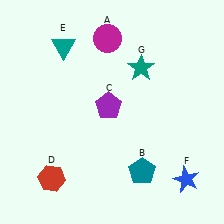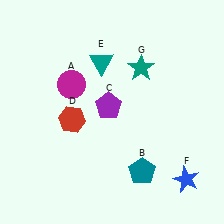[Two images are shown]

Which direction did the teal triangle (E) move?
The teal triangle (E) moved right.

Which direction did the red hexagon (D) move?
The red hexagon (D) moved up.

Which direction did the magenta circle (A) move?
The magenta circle (A) moved down.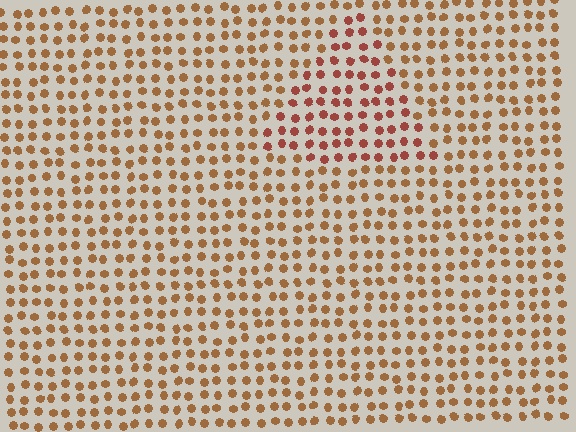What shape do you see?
I see a triangle.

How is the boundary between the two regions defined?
The boundary is defined purely by a slight shift in hue (about 24 degrees). Spacing, size, and orientation are identical on both sides.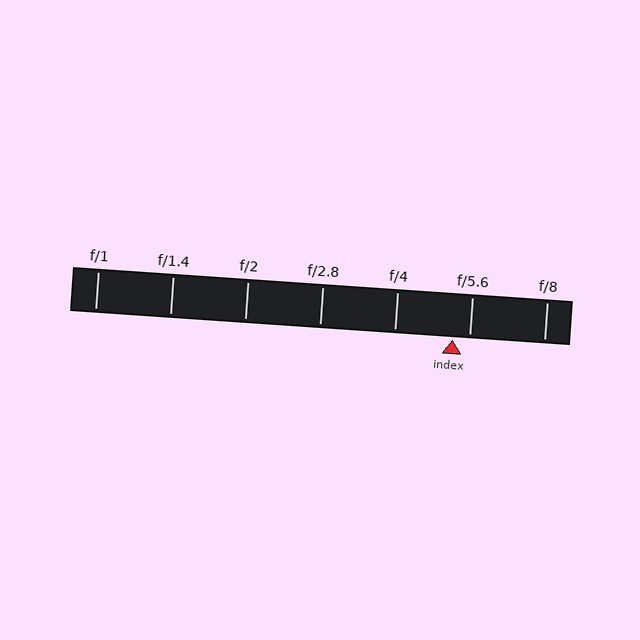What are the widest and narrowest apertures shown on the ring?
The widest aperture shown is f/1 and the narrowest is f/8.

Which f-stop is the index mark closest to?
The index mark is closest to f/5.6.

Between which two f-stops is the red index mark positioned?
The index mark is between f/4 and f/5.6.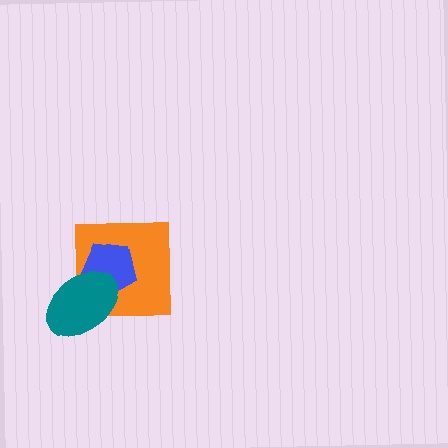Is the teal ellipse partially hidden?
No, no other shape covers it.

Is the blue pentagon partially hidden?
Yes, it is partially covered by another shape.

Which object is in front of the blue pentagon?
The teal ellipse is in front of the blue pentagon.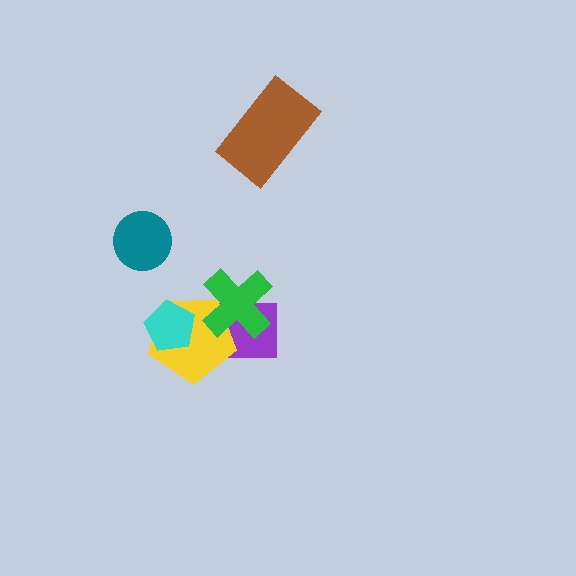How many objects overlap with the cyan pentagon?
2 objects overlap with the cyan pentagon.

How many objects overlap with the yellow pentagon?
3 objects overlap with the yellow pentagon.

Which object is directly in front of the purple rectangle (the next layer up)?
The yellow pentagon is directly in front of the purple rectangle.